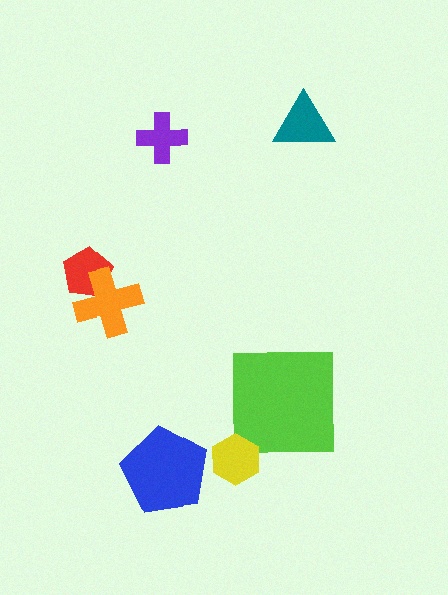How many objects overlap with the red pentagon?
1 object overlaps with the red pentagon.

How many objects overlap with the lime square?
0 objects overlap with the lime square.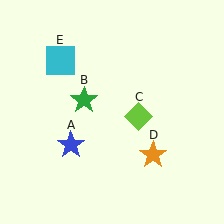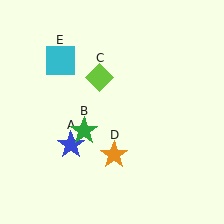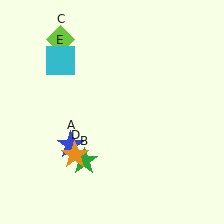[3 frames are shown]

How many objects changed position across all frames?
3 objects changed position: green star (object B), lime diamond (object C), orange star (object D).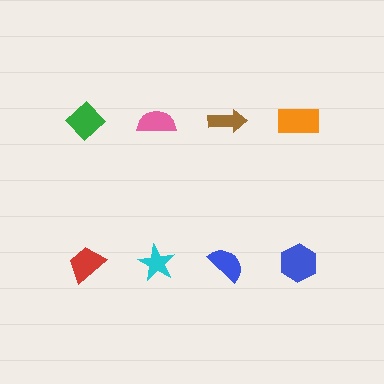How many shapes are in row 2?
4 shapes.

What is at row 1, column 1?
A green diamond.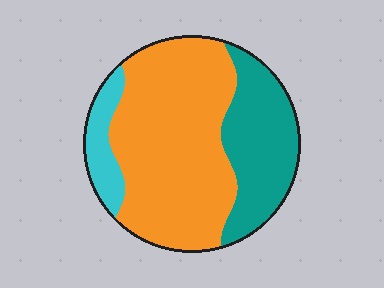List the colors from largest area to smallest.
From largest to smallest: orange, teal, cyan.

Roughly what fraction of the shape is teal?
Teal covers 29% of the shape.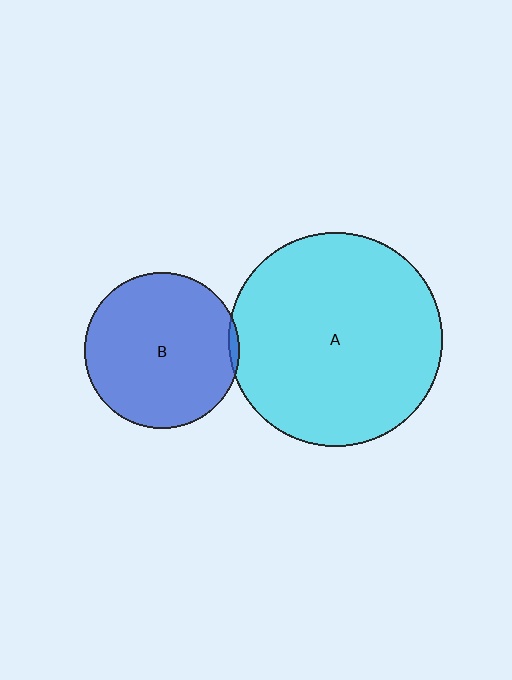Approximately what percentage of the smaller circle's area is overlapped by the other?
Approximately 5%.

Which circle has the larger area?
Circle A (cyan).